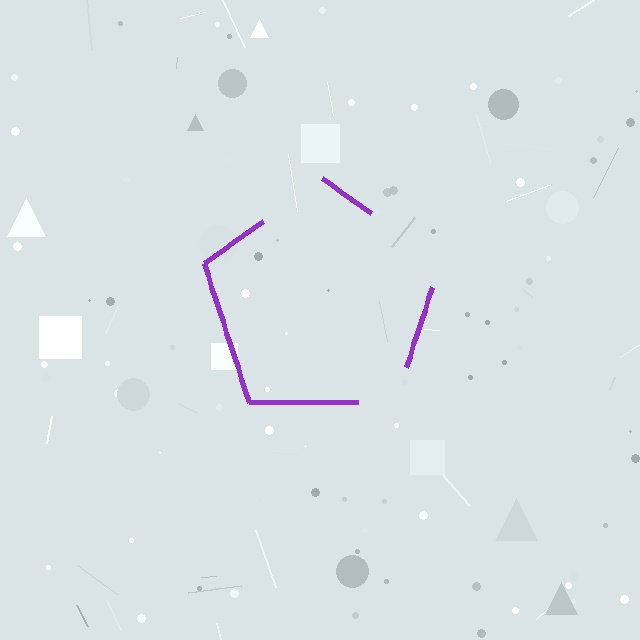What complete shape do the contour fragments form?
The contour fragments form a pentagon.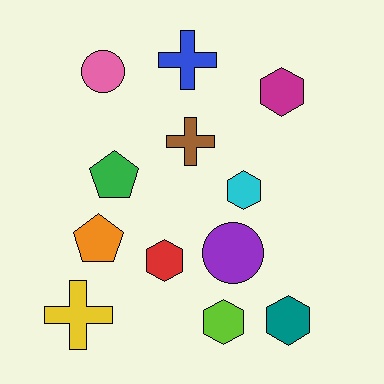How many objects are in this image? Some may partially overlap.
There are 12 objects.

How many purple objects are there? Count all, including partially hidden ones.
There is 1 purple object.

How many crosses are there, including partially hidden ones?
There are 3 crosses.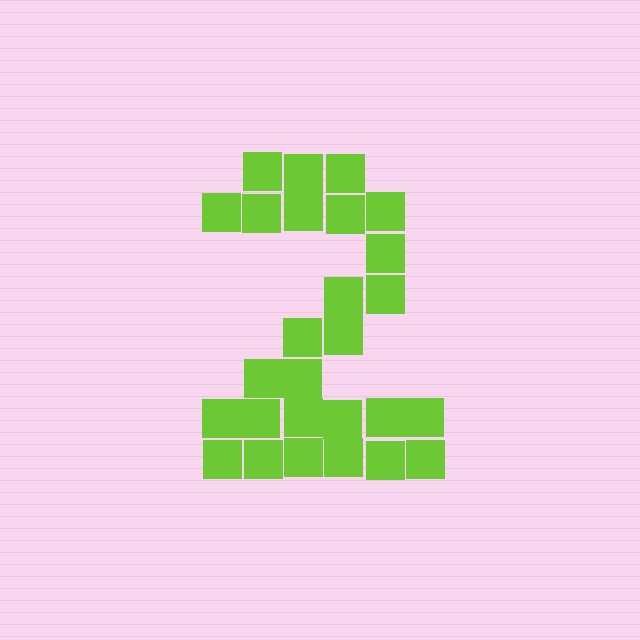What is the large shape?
The large shape is the digit 2.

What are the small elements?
The small elements are squares.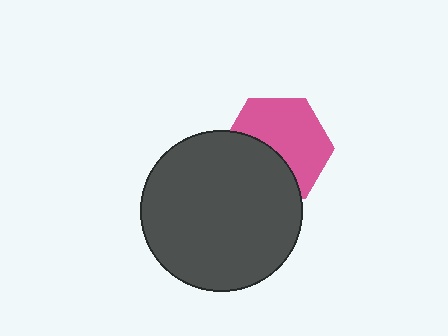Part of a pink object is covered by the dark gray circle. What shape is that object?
It is a hexagon.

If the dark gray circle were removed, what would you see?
You would see the complete pink hexagon.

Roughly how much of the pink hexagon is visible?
About half of it is visible (roughly 60%).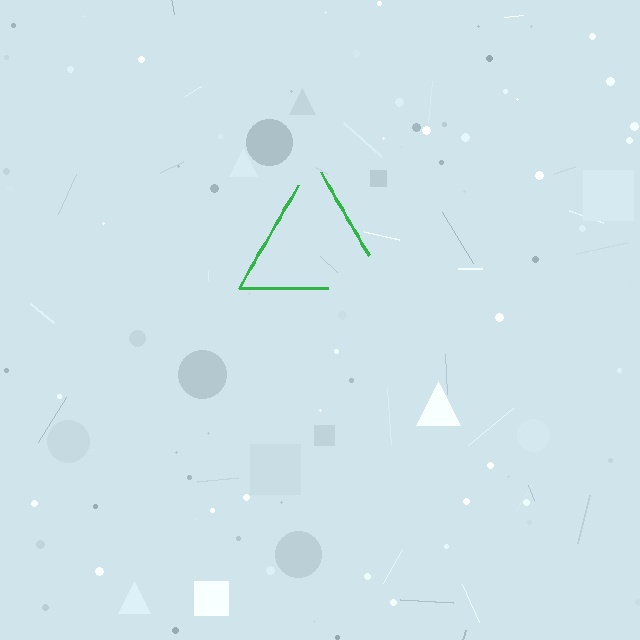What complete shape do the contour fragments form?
The contour fragments form a triangle.